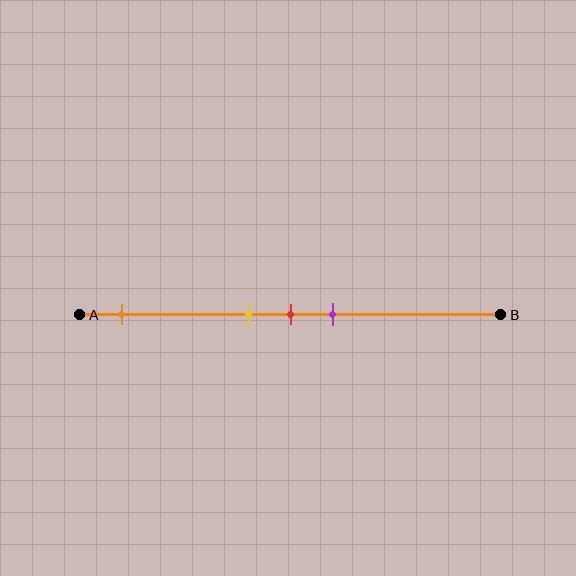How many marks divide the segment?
There are 4 marks dividing the segment.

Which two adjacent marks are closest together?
The yellow and red marks are the closest adjacent pair.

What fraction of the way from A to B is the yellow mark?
The yellow mark is approximately 40% (0.4) of the way from A to B.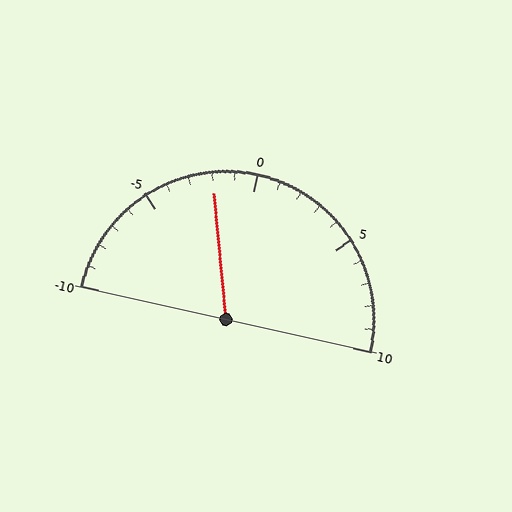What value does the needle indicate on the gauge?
The needle indicates approximately -2.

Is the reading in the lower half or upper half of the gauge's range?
The reading is in the lower half of the range (-10 to 10).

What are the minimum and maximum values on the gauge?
The gauge ranges from -10 to 10.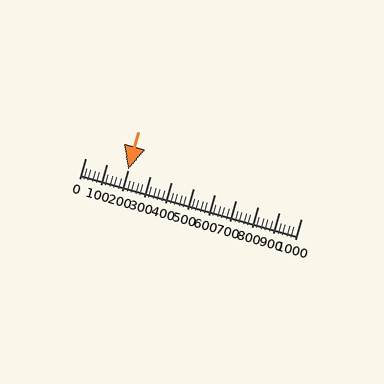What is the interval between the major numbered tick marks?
The major tick marks are spaced 100 units apart.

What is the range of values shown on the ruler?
The ruler shows values from 0 to 1000.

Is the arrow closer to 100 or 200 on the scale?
The arrow is closer to 200.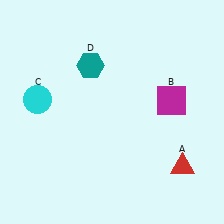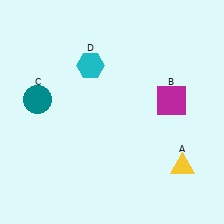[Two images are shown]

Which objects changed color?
A changed from red to yellow. C changed from cyan to teal. D changed from teal to cyan.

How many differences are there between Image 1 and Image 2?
There are 3 differences between the two images.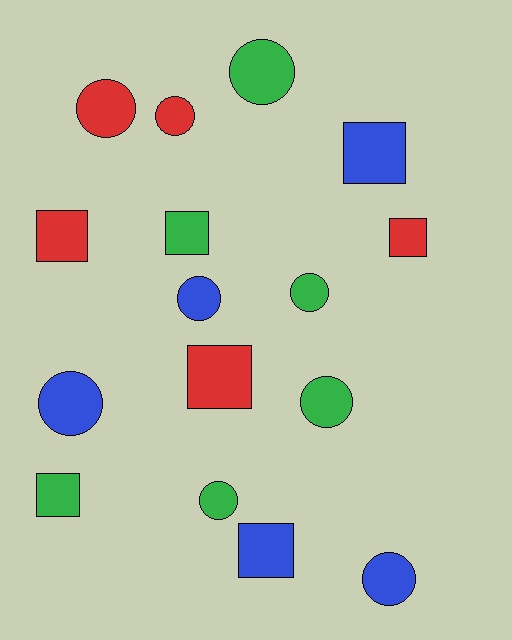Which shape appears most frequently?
Circle, with 9 objects.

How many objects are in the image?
There are 16 objects.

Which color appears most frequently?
Green, with 6 objects.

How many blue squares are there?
There are 2 blue squares.